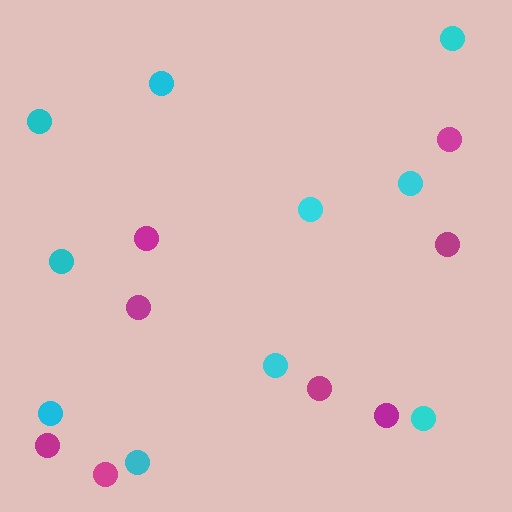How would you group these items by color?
There are 2 groups: one group of cyan circles (10) and one group of magenta circles (8).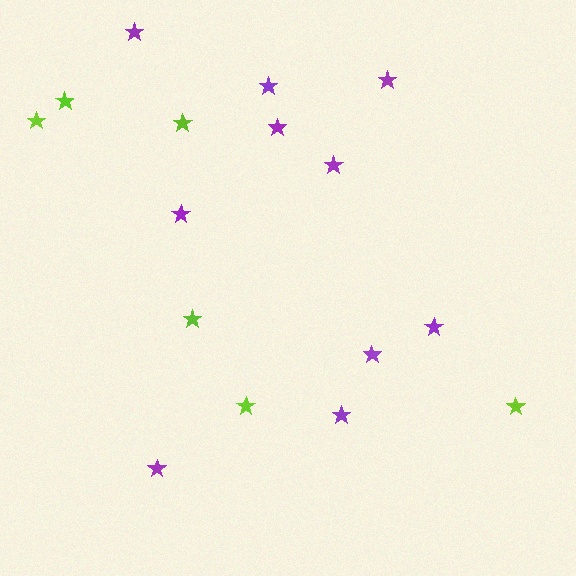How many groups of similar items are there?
There are 2 groups: one group of lime stars (6) and one group of purple stars (10).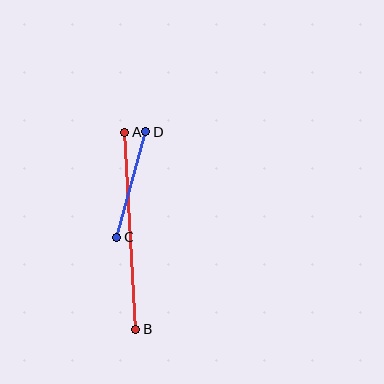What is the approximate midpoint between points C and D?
The midpoint is at approximately (131, 184) pixels.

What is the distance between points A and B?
The distance is approximately 197 pixels.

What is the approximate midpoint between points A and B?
The midpoint is at approximately (130, 231) pixels.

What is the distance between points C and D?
The distance is approximately 109 pixels.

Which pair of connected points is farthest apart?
Points A and B are farthest apart.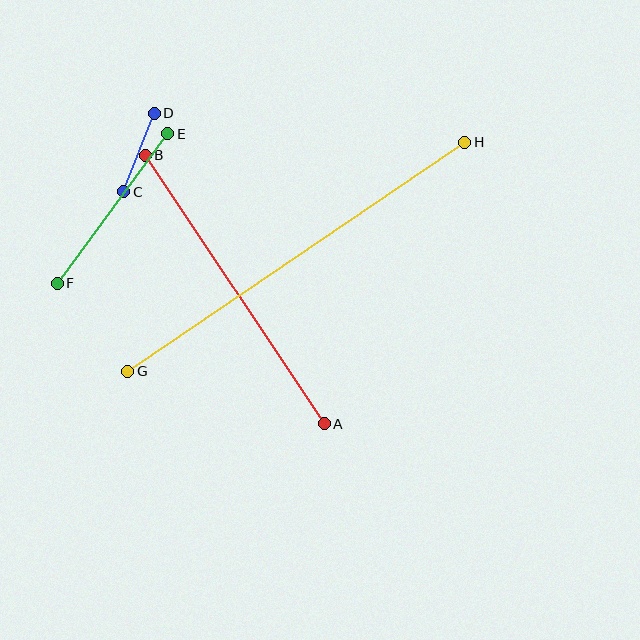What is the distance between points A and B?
The distance is approximately 323 pixels.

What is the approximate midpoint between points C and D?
The midpoint is at approximately (139, 153) pixels.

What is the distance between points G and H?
The distance is approximately 408 pixels.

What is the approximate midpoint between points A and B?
The midpoint is at approximately (235, 290) pixels.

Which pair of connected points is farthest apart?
Points G and H are farthest apart.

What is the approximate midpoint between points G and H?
The midpoint is at approximately (296, 257) pixels.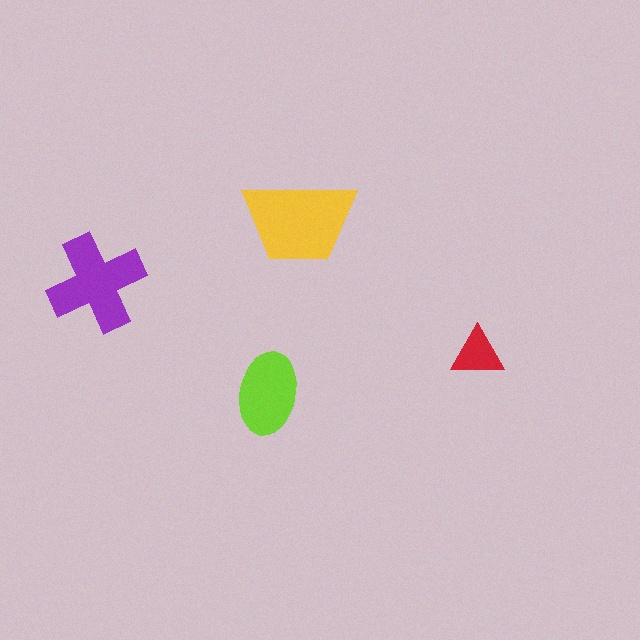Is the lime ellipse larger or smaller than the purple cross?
Smaller.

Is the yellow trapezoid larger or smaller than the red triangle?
Larger.